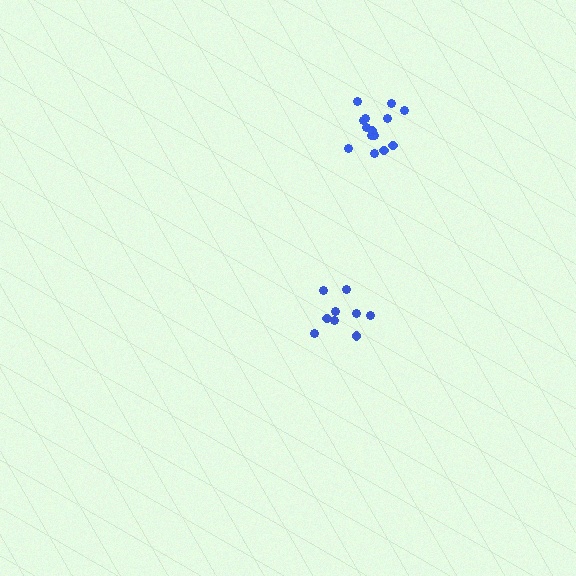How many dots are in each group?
Group 1: 9 dots, Group 2: 14 dots (23 total).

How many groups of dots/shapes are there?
There are 2 groups.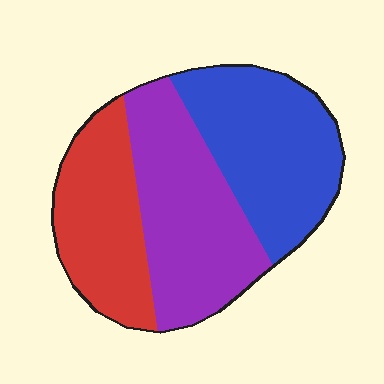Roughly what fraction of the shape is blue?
Blue covers around 35% of the shape.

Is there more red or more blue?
Blue.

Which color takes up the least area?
Red, at roughly 30%.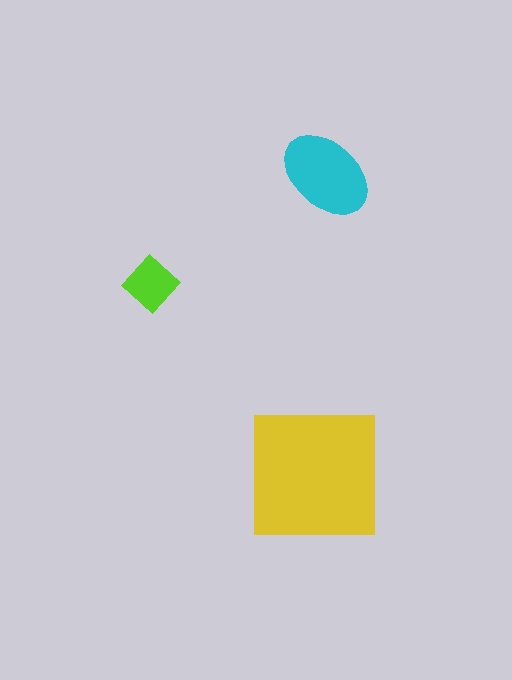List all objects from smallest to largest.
The lime diamond, the cyan ellipse, the yellow square.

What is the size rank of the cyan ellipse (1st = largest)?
2nd.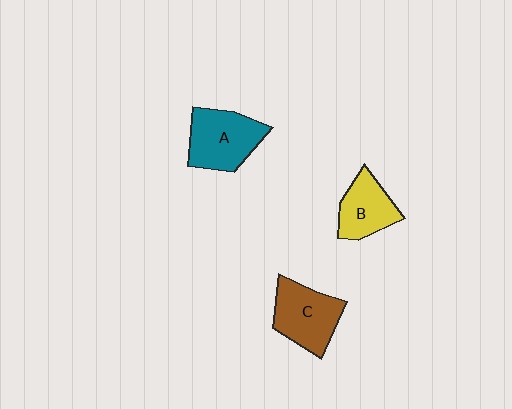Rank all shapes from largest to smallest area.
From largest to smallest: A (teal), C (brown), B (yellow).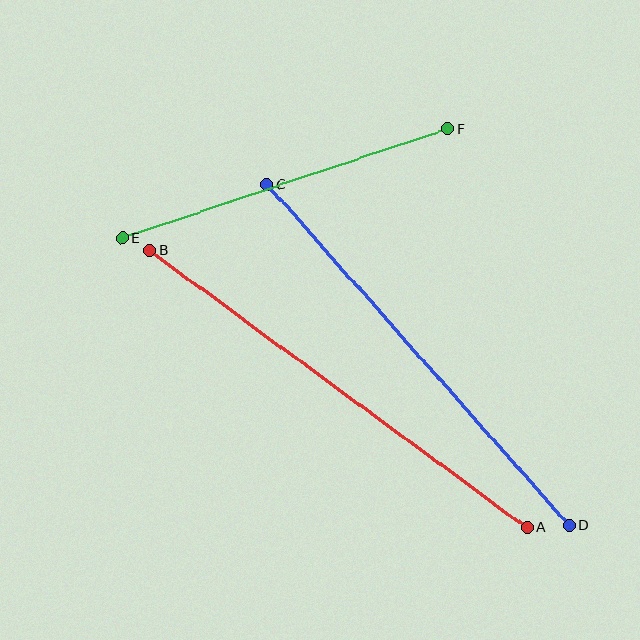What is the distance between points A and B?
The distance is approximately 468 pixels.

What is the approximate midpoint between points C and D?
The midpoint is at approximately (418, 355) pixels.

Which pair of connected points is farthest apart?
Points A and B are farthest apart.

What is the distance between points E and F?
The distance is approximately 343 pixels.